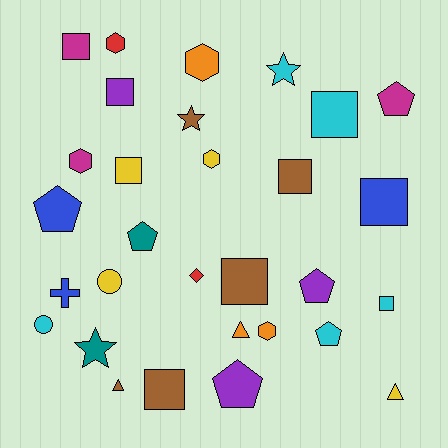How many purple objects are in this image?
There are 3 purple objects.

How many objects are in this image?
There are 30 objects.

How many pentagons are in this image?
There are 6 pentagons.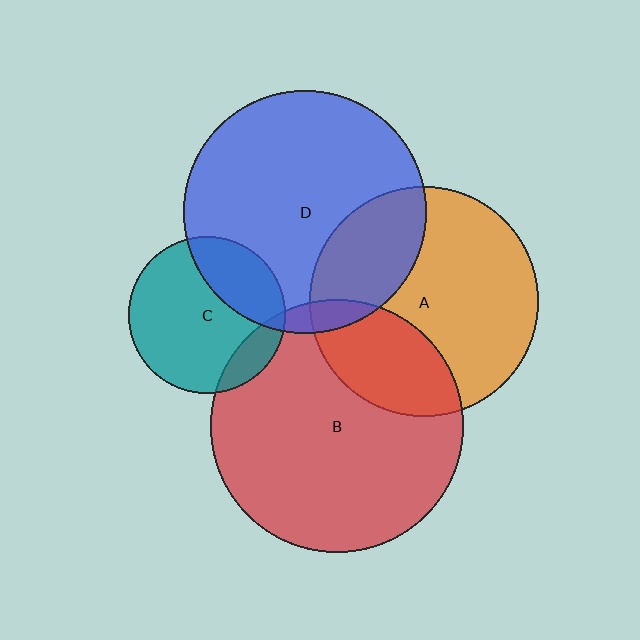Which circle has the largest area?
Circle B (red).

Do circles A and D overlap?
Yes.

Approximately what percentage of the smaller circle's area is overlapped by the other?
Approximately 25%.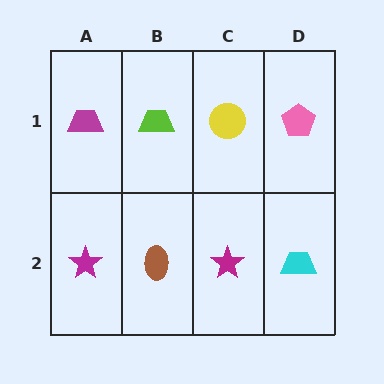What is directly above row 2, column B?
A lime trapezoid.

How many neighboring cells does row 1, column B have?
3.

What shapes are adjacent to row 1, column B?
A brown ellipse (row 2, column B), a magenta trapezoid (row 1, column A), a yellow circle (row 1, column C).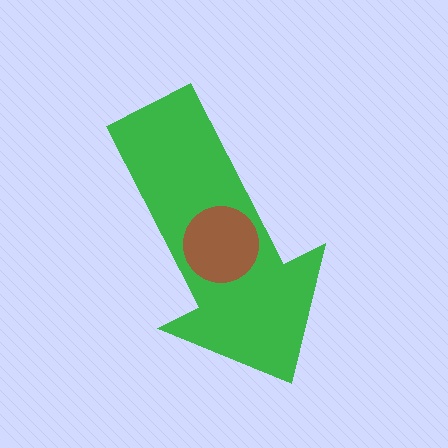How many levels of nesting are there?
2.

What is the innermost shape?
The brown circle.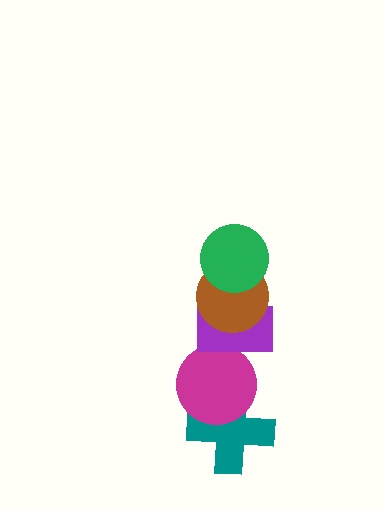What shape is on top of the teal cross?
The magenta circle is on top of the teal cross.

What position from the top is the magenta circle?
The magenta circle is 4th from the top.